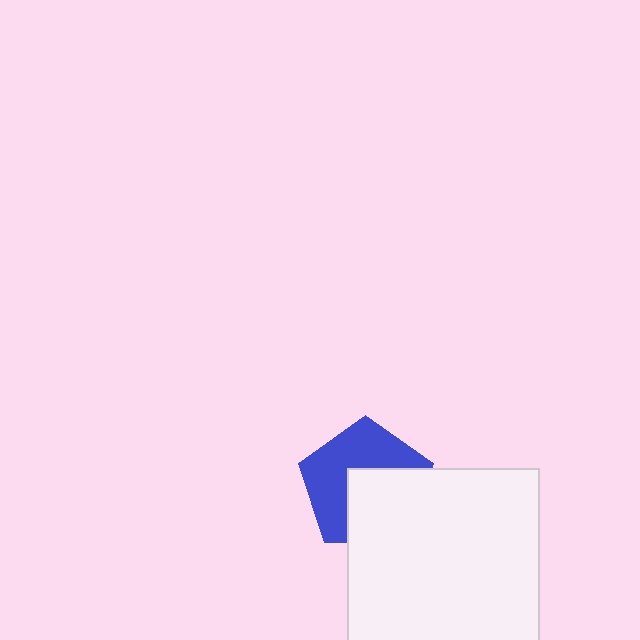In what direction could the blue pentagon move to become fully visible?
The blue pentagon could move toward the upper-left. That would shift it out from behind the white square entirely.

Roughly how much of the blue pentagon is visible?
About half of it is visible (roughly 54%).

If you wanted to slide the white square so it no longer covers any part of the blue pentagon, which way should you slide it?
Slide it toward the lower-right — that is the most direct way to separate the two shapes.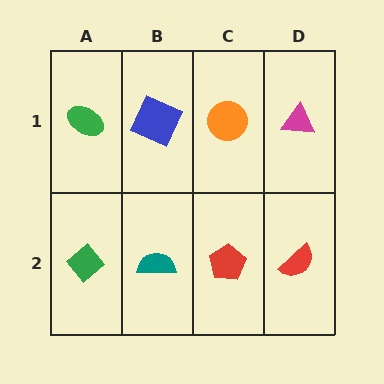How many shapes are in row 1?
4 shapes.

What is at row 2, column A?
A green diamond.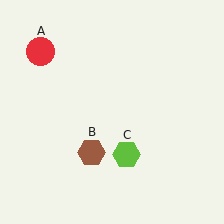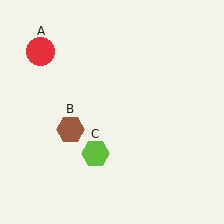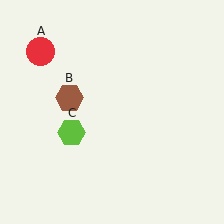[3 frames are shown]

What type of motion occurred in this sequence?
The brown hexagon (object B), lime hexagon (object C) rotated clockwise around the center of the scene.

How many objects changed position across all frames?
2 objects changed position: brown hexagon (object B), lime hexagon (object C).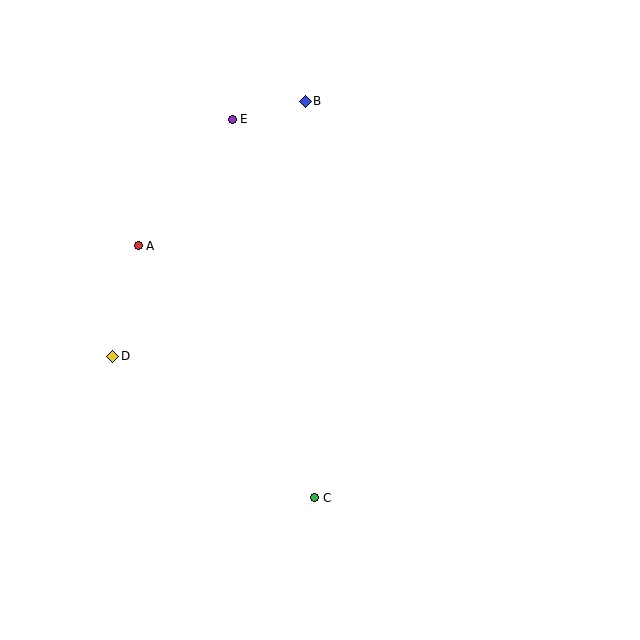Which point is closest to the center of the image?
Point C at (315, 498) is closest to the center.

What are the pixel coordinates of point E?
Point E is at (232, 119).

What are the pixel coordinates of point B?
Point B is at (305, 101).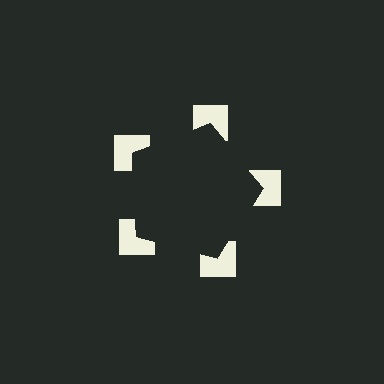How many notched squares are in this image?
There are 5 — one at each vertex of the illusory pentagon.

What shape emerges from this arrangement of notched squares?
An illusory pentagon — its edges are inferred from the aligned wedge cuts in the notched squares, not physically drawn.